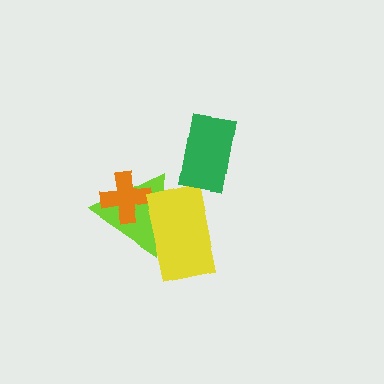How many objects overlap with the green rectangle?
0 objects overlap with the green rectangle.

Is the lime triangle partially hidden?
Yes, it is partially covered by another shape.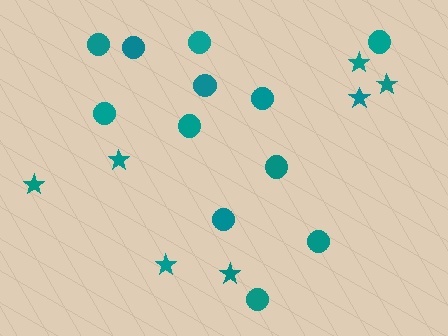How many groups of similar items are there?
There are 2 groups: one group of circles (12) and one group of stars (7).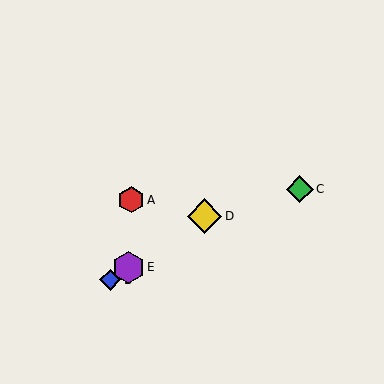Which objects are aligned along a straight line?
Objects B, D, E are aligned along a straight line.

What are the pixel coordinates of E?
Object E is at (129, 268).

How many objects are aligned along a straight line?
3 objects (B, D, E) are aligned along a straight line.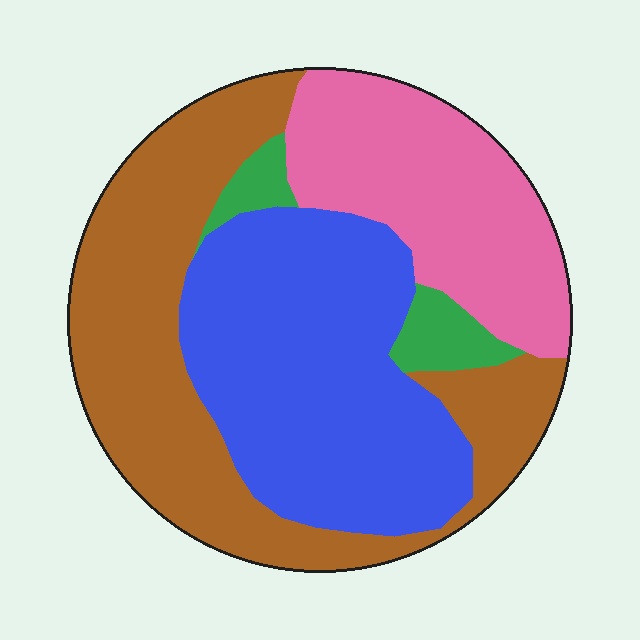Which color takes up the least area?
Green, at roughly 5%.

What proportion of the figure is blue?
Blue covers roughly 35% of the figure.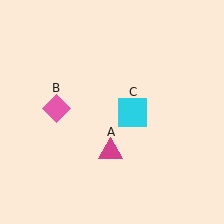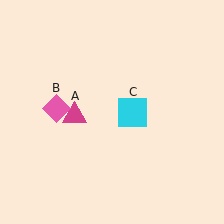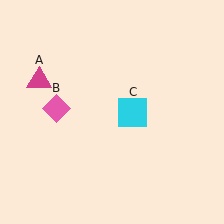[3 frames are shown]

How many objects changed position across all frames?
1 object changed position: magenta triangle (object A).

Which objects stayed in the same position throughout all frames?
Pink diamond (object B) and cyan square (object C) remained stationary.